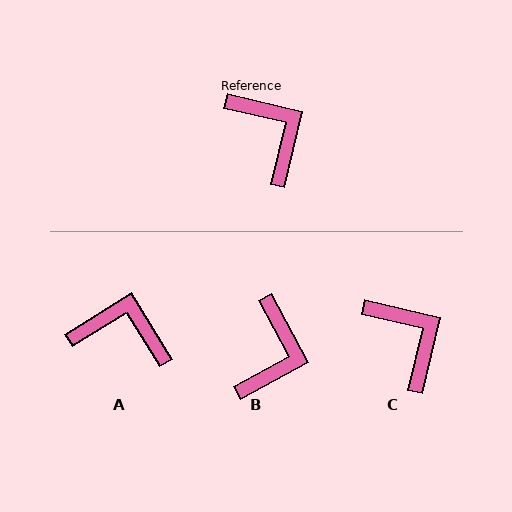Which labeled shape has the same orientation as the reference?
C.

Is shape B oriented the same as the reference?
No, it is off by about 48 degrees.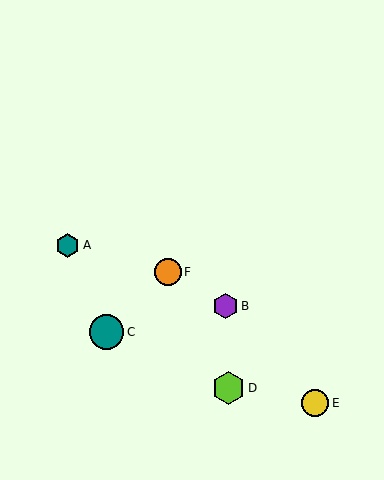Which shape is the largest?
The teal circle (labeled C) is the largest.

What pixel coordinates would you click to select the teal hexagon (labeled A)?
Click at (68, 245) to select the teal hexagon A.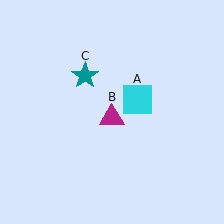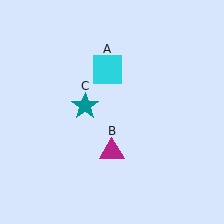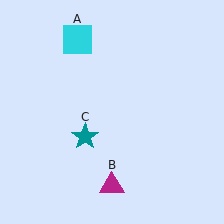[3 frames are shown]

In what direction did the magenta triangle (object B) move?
The magenta triangle (object B) moved down.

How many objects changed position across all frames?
3 objects changed position: cyan square (object A), magenta triangle (object B), teal star (object C).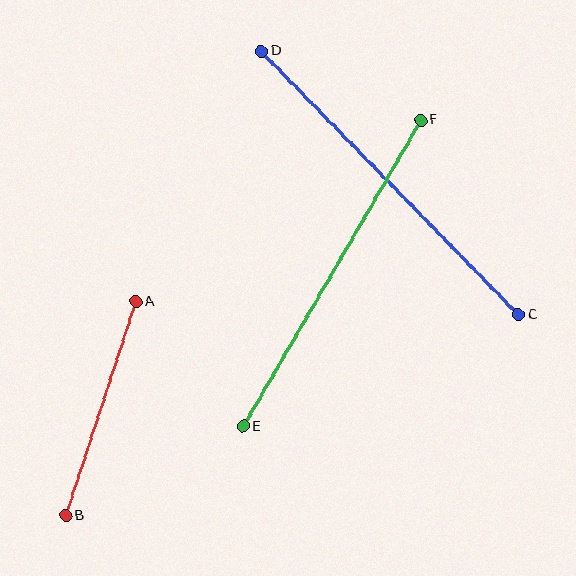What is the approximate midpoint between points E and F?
The midpoint is at approximately (332, 273) pixels.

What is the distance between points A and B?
The distance is approximately 225 pixels.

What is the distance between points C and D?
The distance is approximately 368 pixels.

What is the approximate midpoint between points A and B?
The midpoint is at approximately (101, 409) pixels.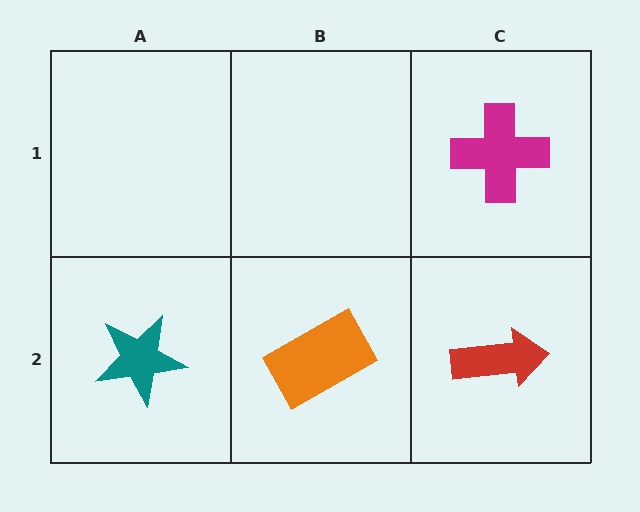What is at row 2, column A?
A teal star.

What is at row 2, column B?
An orange rectangle.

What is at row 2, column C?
A red arrow.